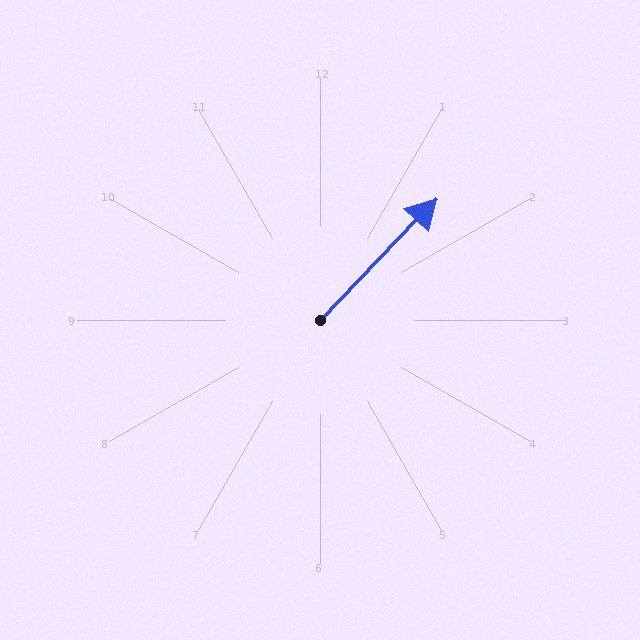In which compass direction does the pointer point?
Northeast.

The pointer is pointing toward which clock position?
Roughly 1 o'clock.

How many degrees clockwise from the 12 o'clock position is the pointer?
Approximately 44 degrees.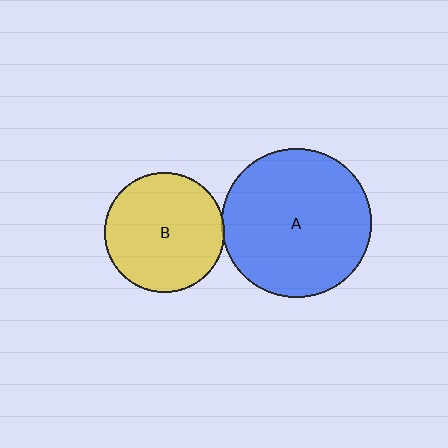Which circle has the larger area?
Circle A (blue).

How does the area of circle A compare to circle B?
Approximately 1.5 times.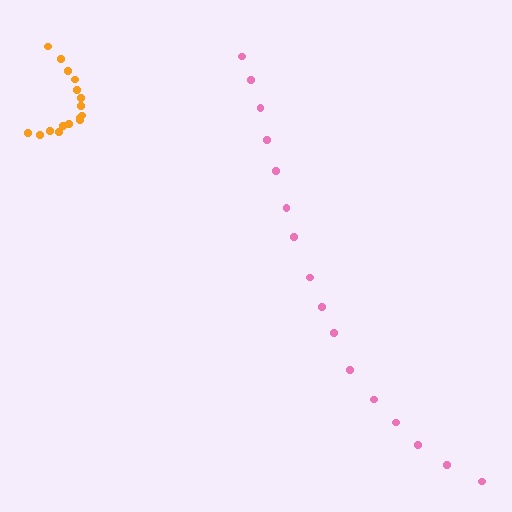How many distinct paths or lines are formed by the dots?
There are 2 distinct paths.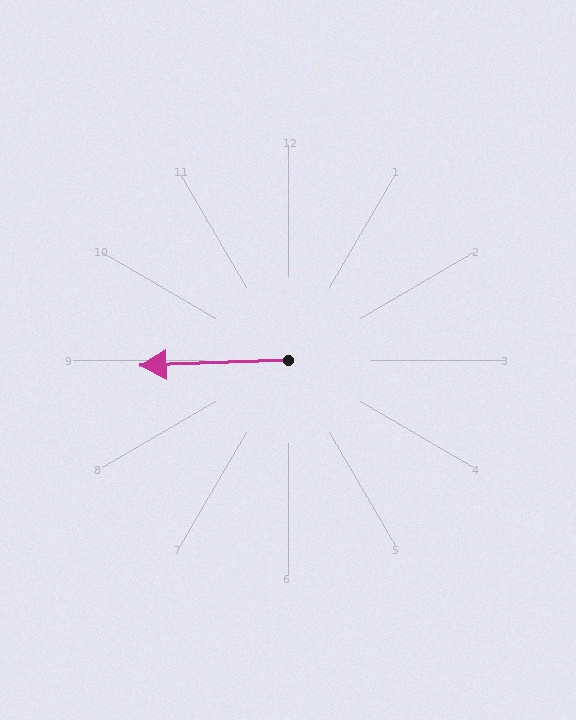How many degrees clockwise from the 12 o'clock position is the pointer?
Approximately 268 degrees.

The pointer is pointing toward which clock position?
Roughly 9 o'clock.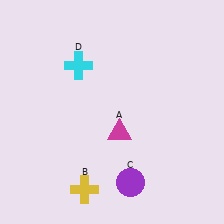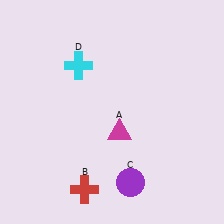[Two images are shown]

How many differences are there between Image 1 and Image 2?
There is 1 difference between the two images.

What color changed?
The cross (B) changed from yellow in Image 1 to red in Image 2.